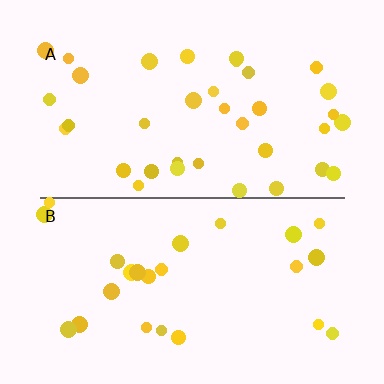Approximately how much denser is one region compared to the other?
Approximately 1.5× — region A over region B.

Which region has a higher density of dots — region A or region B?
A (the top).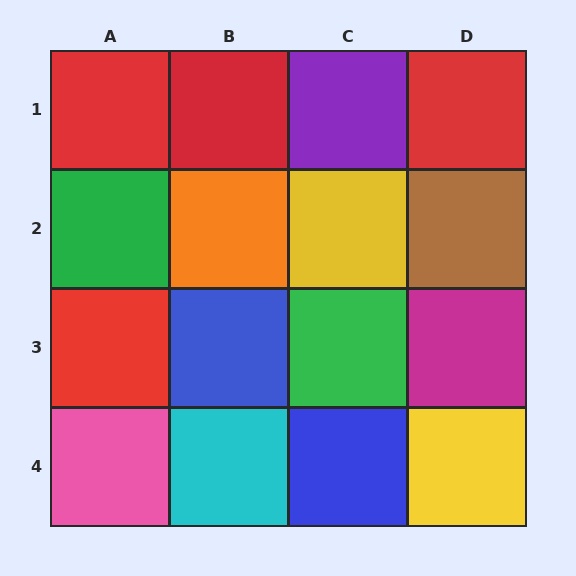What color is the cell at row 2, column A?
Green.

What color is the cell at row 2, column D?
Brown.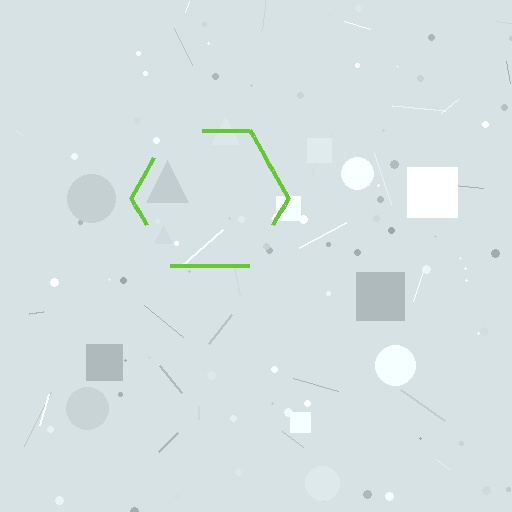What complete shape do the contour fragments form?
The contour fragments form a hexagon.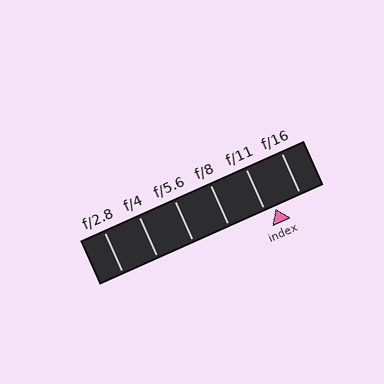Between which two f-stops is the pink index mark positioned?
The index mark is between f/11 and f/16.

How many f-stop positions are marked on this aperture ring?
There are 6 f-stop positions marked.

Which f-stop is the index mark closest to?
The index mark is closest to f/11.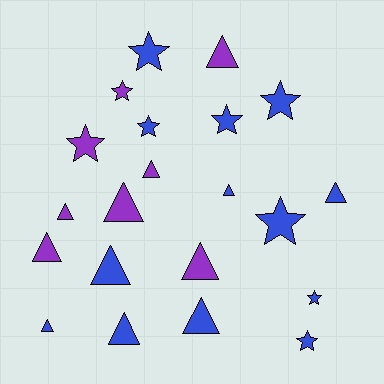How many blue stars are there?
There are 7 blue stars.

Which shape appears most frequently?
Triangle, with 12 objects.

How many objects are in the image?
There are 21 objects.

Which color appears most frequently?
Blue, with 13 objects.